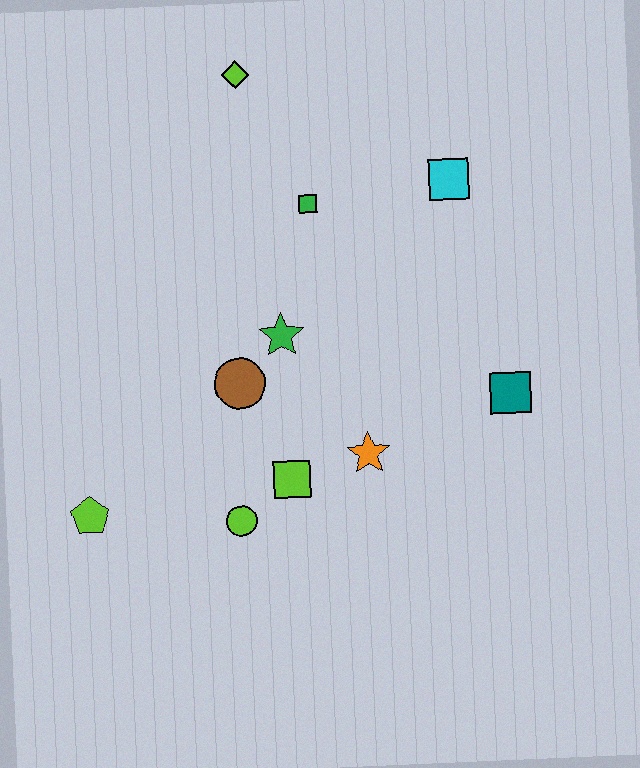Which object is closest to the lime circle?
The lime square is closest to the lime circle.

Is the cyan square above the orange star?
Yes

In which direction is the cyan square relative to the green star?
The cyan square is to the right of the green star.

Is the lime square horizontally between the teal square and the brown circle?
Yes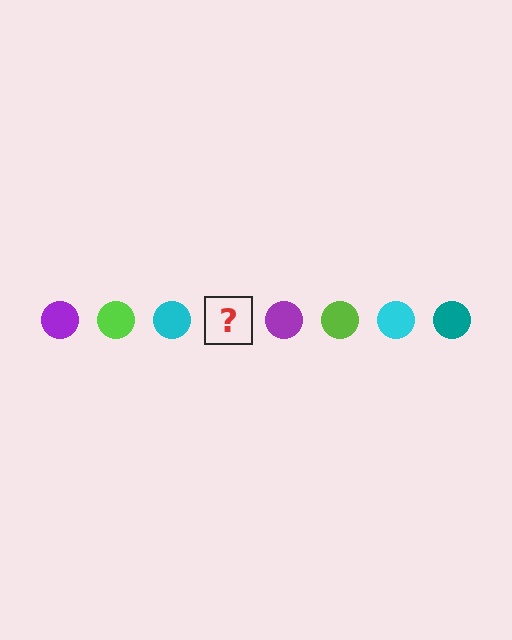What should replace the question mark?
The question mark should be replaced with a teal circle.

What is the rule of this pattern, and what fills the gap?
The rule is that the pattern cycles through purple, lime, cyan, teal circles. The gap should be filled with a teal circle.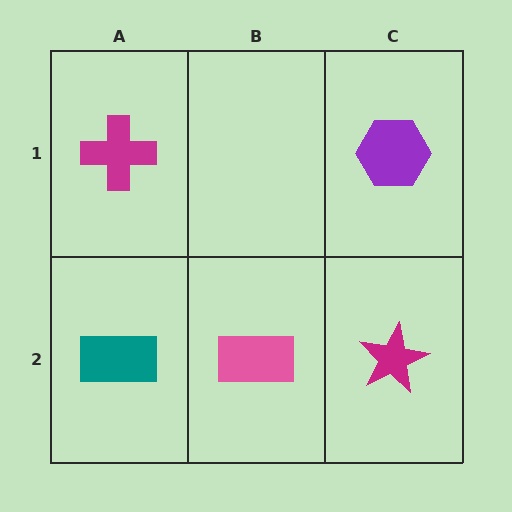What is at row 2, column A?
A teal rectangle.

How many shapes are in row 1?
2 shapes.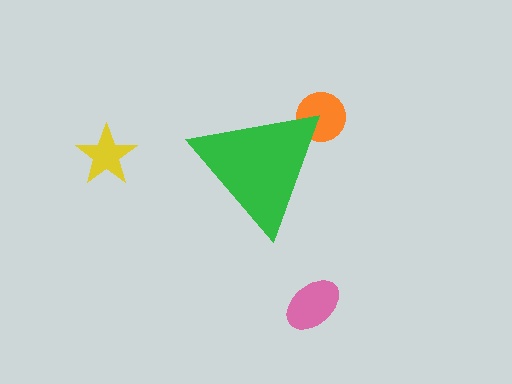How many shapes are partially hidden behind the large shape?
1 shape is partially hidden.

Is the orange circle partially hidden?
Yes, the orange circle is partially hidden behind the green triangle.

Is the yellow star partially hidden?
No, the yellow star is fully visible.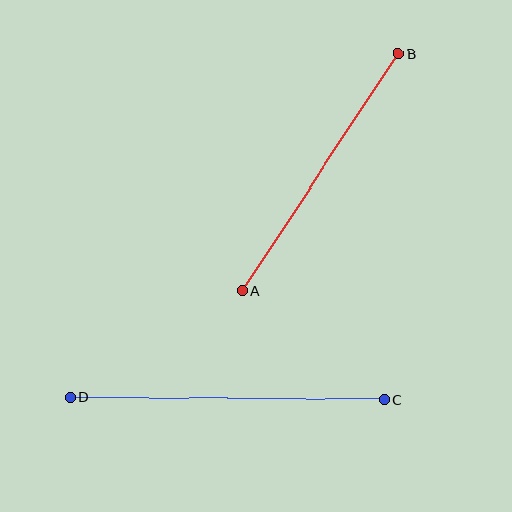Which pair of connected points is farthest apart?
Points C and D are farthest apart.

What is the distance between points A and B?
The distance is approximately 284 pixels.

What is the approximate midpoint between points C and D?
The midpoint is at approximately (227, 399) pixels.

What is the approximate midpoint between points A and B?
The midpoint is at approximately (320, 172) pixels.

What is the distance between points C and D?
The distance is approximately 314 pixels.